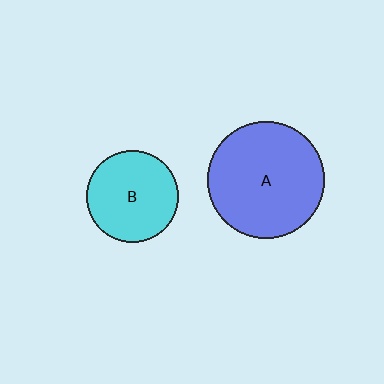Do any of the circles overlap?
No, none of the circles overlap.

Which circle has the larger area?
Circle A (blue).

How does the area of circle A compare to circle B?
Approximately 1.6 times.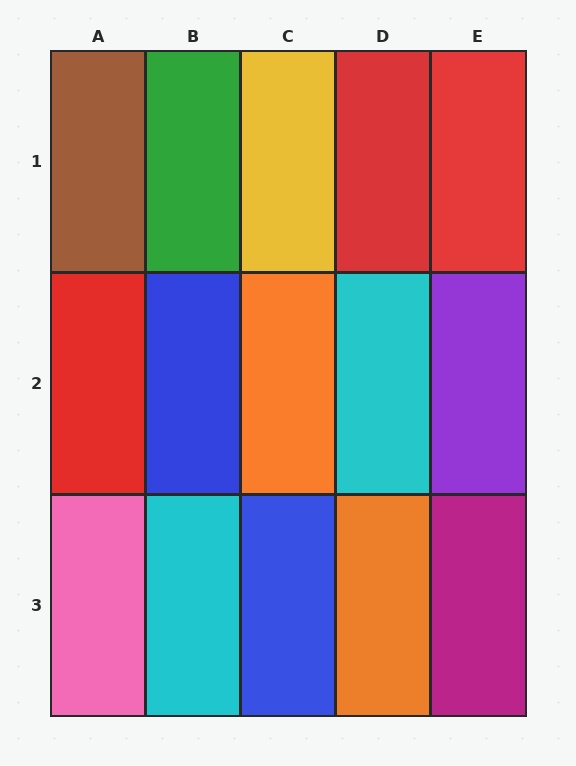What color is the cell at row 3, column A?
Pink.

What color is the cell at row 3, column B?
Cyan.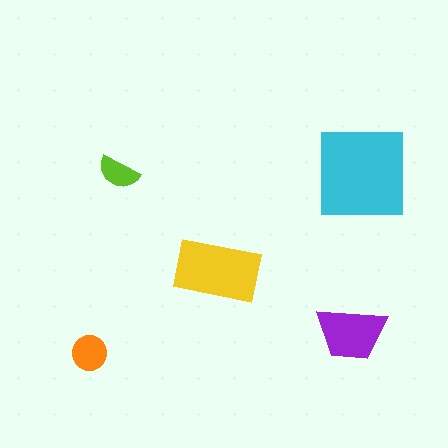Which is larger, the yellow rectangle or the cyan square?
The cyan square.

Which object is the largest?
The cyan square.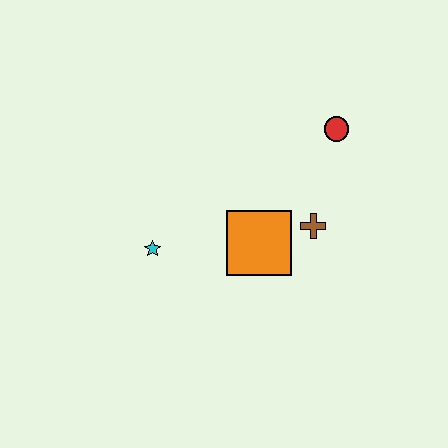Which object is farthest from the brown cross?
The cyan star is farthest from the brown cross.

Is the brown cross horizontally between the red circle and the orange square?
Yes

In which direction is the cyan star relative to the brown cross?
The cyan star is to the left of the brown cross.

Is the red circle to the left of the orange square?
No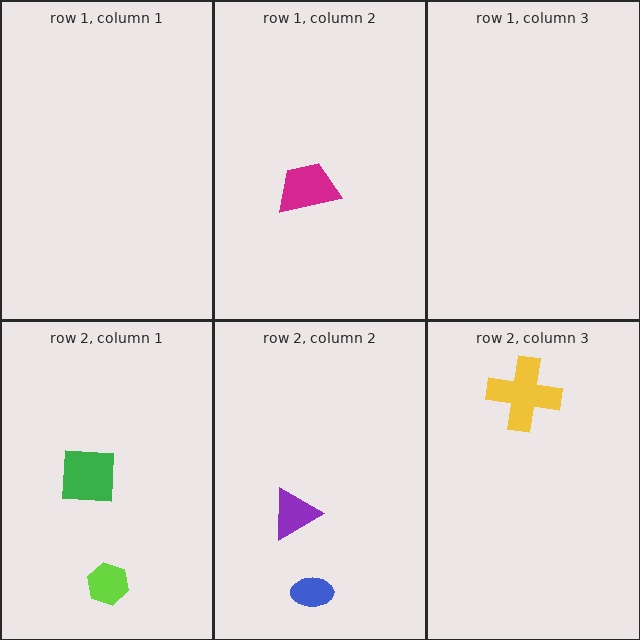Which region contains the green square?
The row 2, column 1 region.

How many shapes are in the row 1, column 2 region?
1.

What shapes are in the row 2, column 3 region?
The yellow cross.